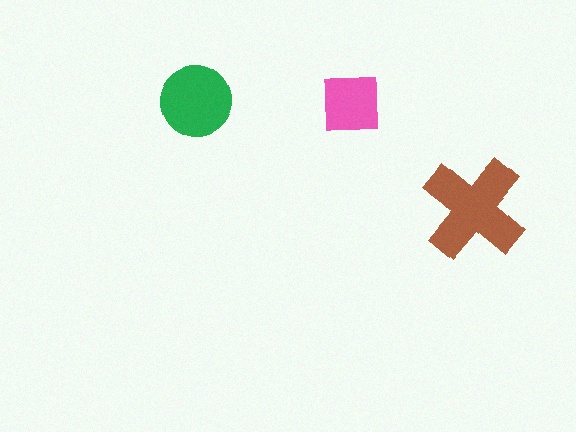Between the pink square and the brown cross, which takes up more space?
The brown cross.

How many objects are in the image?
There are 3 objects in the image.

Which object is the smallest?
The pink square.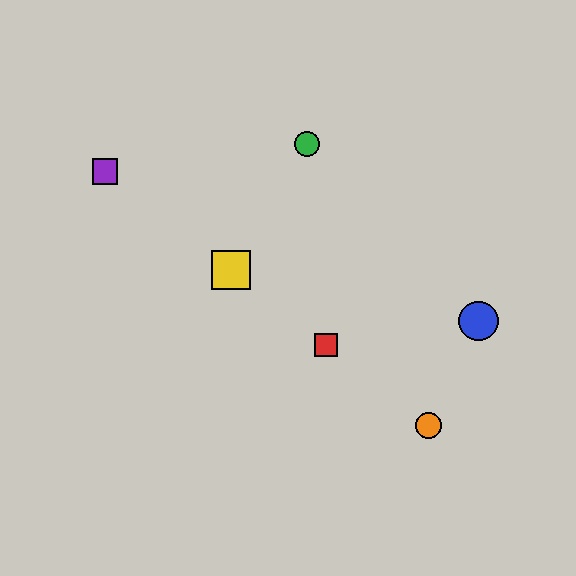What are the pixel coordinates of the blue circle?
The blue circle is at (478, 321).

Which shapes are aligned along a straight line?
The red square, the yellow square, the purple square, the orange circle are aligned along a straight line.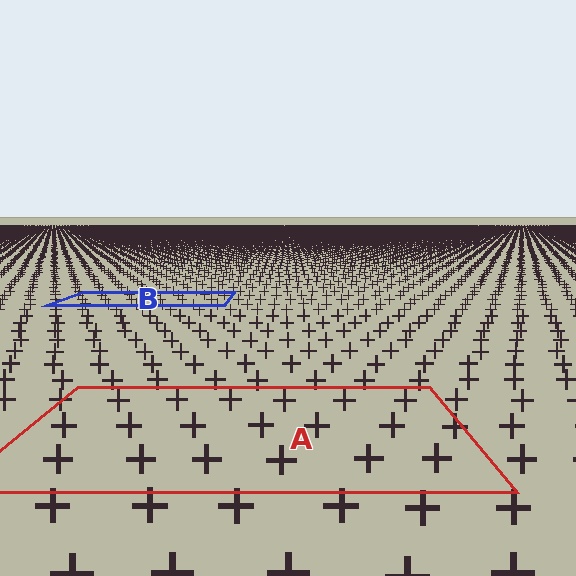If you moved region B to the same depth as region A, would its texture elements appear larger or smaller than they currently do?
They would appear larger. At a closer depth, the same texture elements are projected at a bigger on-screen size.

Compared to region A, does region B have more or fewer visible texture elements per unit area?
Region B has more texture elements per unit area — they are packed more densely because it is farther away.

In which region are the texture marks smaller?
The texture marks are smaller in region B, because it is farther away.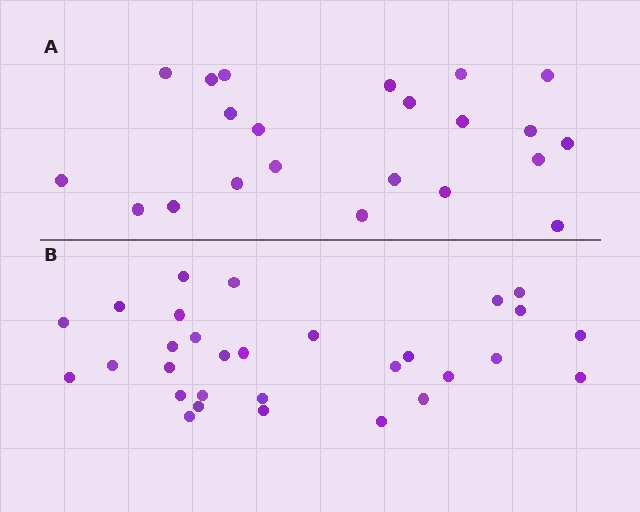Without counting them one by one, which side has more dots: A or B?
Region B (the bottom region) has more dots.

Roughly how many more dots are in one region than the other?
Region B has roughly 8 or so more dots than region A.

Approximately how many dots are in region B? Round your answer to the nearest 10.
About 30 dots.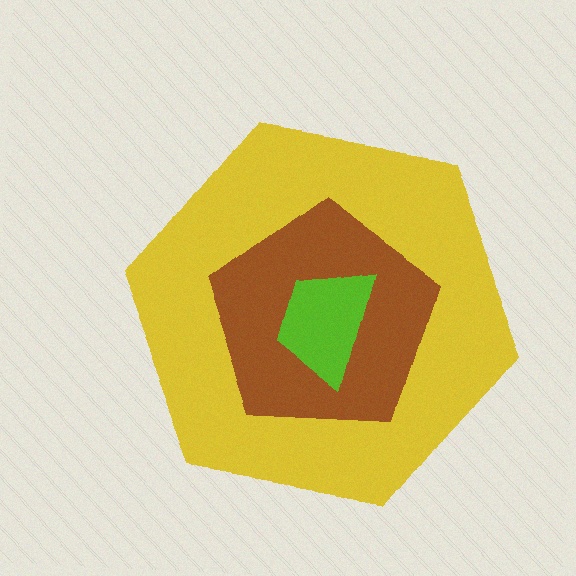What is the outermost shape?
The yellow hexagon.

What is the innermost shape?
The lime trapezoid.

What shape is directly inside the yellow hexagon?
The brown pentagon.